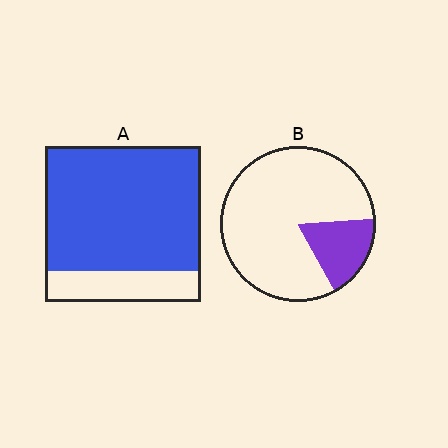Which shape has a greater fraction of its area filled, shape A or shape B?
Shape A.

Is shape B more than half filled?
No.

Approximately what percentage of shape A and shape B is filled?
A is approximately 80% and B is approximately 20%.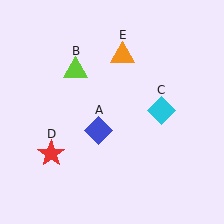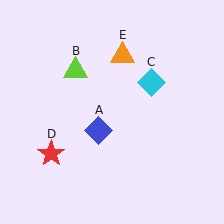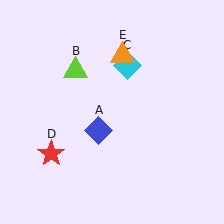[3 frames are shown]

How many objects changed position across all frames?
1 object changed position: cyan diamond (object C).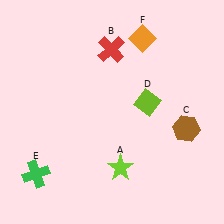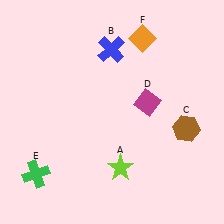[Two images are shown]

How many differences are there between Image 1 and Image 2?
There are 2 differences between the two images.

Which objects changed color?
B changed from red to blue. D changed from lime to magenta.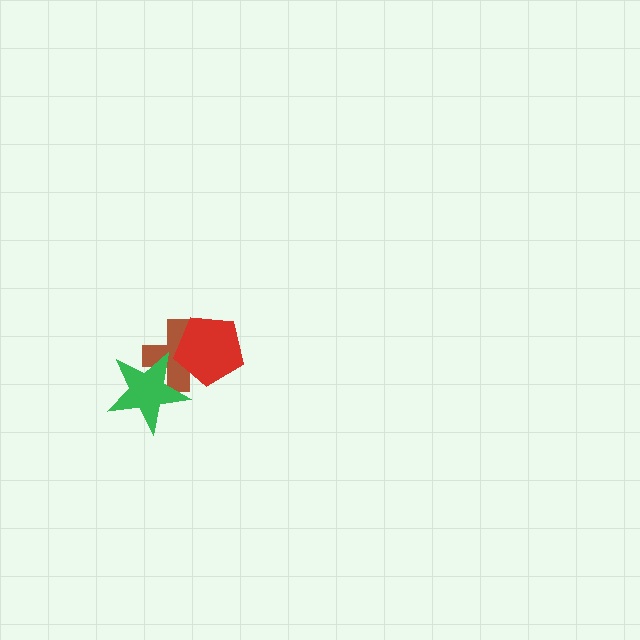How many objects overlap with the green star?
1 object overlaps with the green star.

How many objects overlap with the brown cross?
2 objects overlap with the brown cross.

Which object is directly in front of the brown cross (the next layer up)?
The red pentagon is directly in front of the brown cross.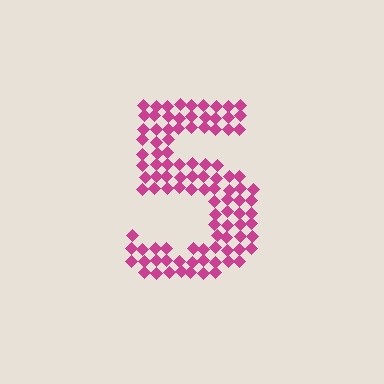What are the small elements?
The small elements are diamonds.